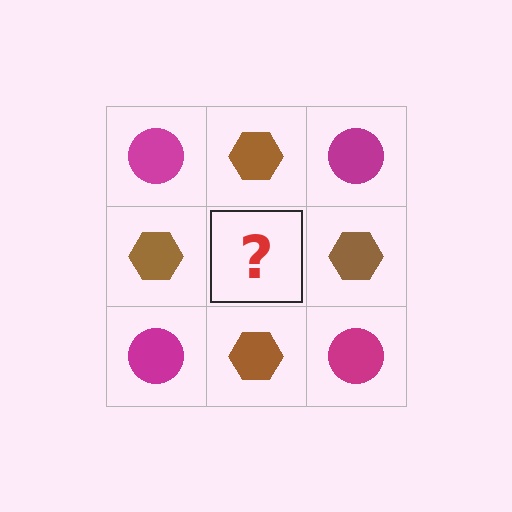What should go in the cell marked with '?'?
The missing cell should contain a magenta circle.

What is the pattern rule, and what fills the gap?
The rule is that it alternates magenta circle and brown hexagon in a checkerboard pattern. The gap should be filled with a magenta circle.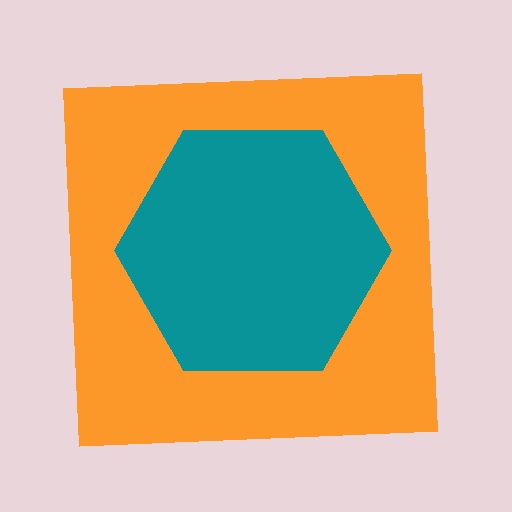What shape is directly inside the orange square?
The teal hexagon.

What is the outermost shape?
The orange square.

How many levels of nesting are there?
2.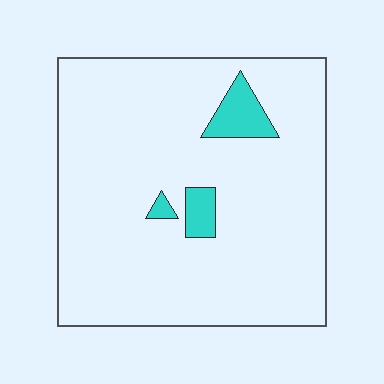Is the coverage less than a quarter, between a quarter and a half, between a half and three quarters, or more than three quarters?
Less than a quarter.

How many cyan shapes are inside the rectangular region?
3.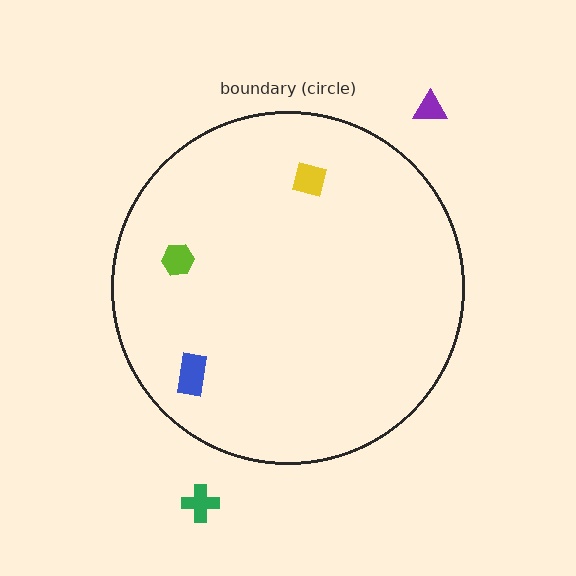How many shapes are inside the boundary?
3 inside, 2 outside.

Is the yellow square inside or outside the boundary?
Inside.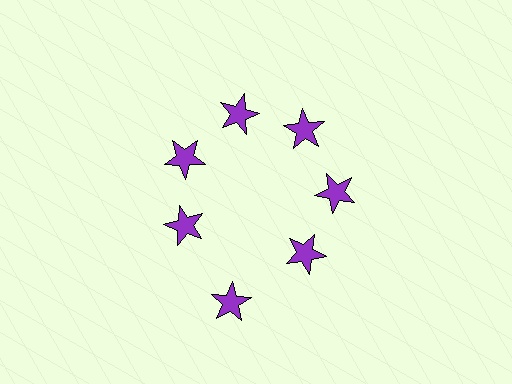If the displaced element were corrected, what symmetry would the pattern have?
It would have 7-fold rotational symmetry — the pattern would map onto itself every 51 degrees.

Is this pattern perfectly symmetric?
No. The 7 purple stars are arranged in a ring, but one element near the 6 o'clock position is pushed outward from the center, breaking the 7-fold rotational symmetry.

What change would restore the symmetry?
The symmetry would be restored by moving it inward, back onto the ring so that all 7 stars sit at equal angles and equal distance from the center.